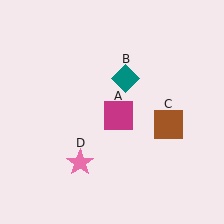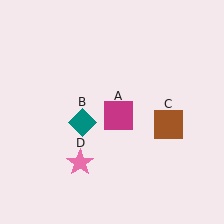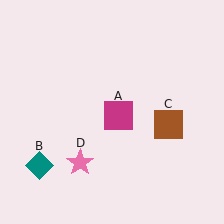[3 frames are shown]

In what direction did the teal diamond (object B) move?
The teal diamond (object B) moved down and to the left.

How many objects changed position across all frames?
1 object changed position: teal diamond (object B).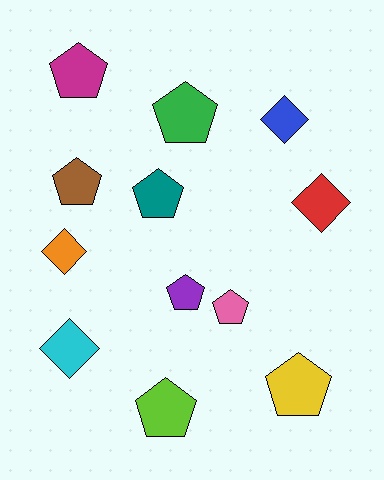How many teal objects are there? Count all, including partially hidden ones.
There is 1 teal object.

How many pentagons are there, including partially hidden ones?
There are 8 pentagons.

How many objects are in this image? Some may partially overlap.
There are 12 objects.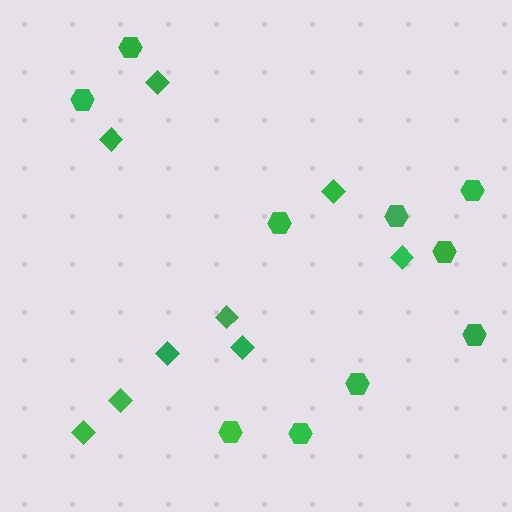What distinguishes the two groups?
There are 2 groups: one group of hexagons (10) and one group of diamonds (9).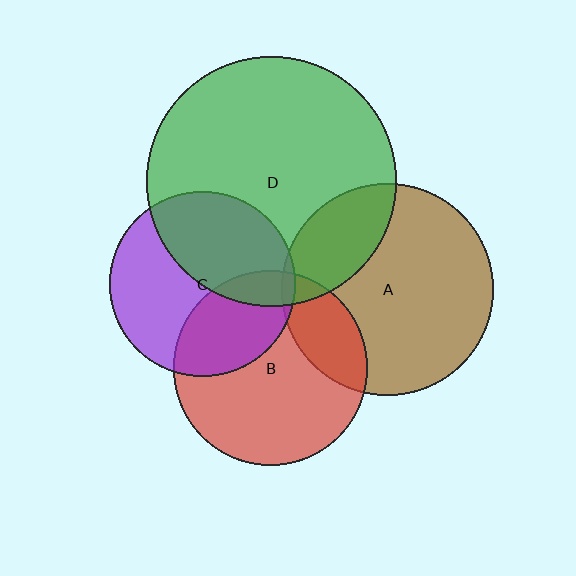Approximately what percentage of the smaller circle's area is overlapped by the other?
Approximately 25%.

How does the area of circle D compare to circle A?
Approximately 1.4 times.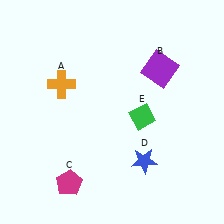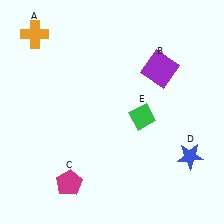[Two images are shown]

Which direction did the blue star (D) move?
The blue star (D) moved right.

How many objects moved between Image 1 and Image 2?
2 objects moved between the two images.